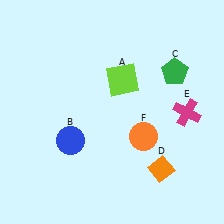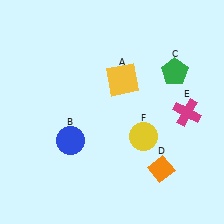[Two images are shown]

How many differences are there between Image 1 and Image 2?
There are 2 differences between the two images.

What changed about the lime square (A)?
In Image 1, A is lime. In Image 2, it changed to yellow.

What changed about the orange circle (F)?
In Image 1, F is orange. In Image 2, it changed to yellow.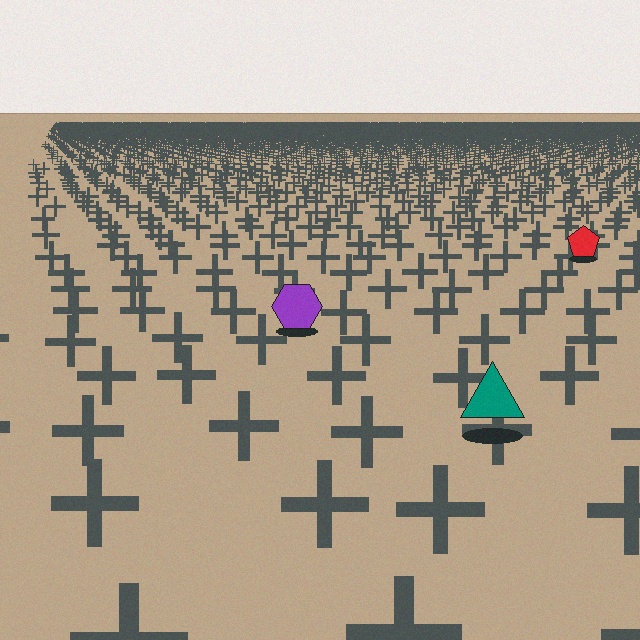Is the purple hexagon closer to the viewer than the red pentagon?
Yes. The purple hexagon is closer — you can tell from the texture gradient: the ground texture is coarser near it.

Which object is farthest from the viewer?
The red pentagon is farthest from the viewer. It appears smaller and the ground texture around it is denser.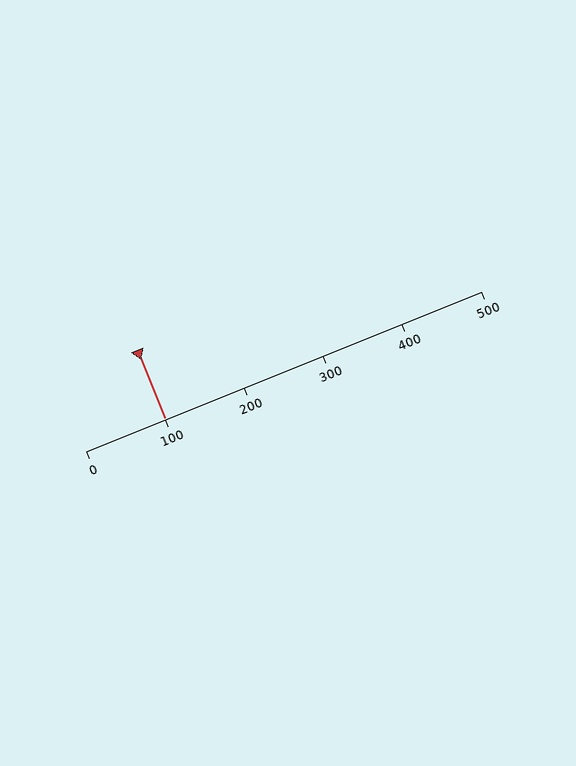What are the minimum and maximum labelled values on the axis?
The axis runs from 0 to 500.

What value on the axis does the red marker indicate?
The marker indicates approximately 100.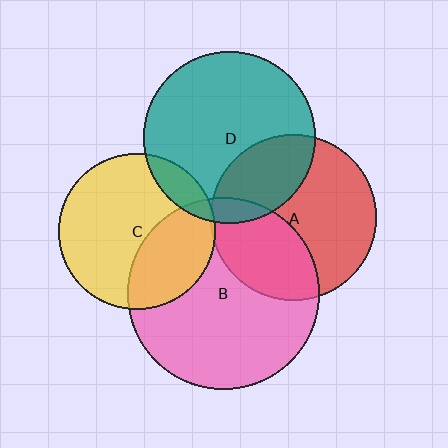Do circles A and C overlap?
Yes.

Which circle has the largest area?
Circle B (pink).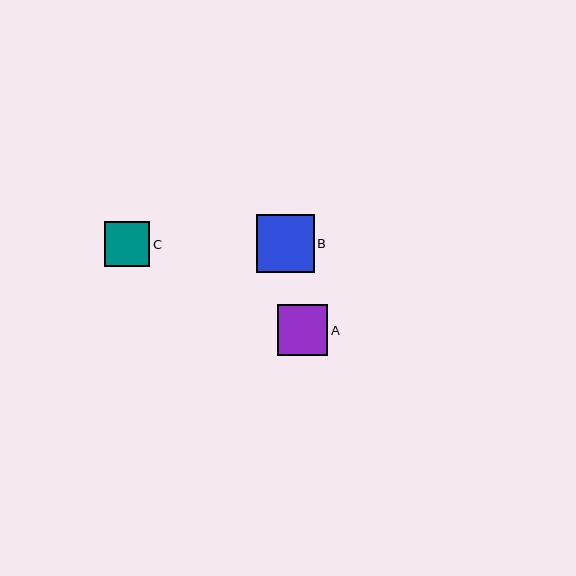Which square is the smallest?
Square C is the smallest with a size of approximately 45 pixels.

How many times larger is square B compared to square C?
Square B is approximately 1.3 times the size of square C.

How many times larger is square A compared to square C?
Square A is approximately 1.1 times the size of square C.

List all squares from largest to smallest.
From largest to smallest: B, A, C.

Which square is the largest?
Square B is the largest with a size of approximately 58 pixels.